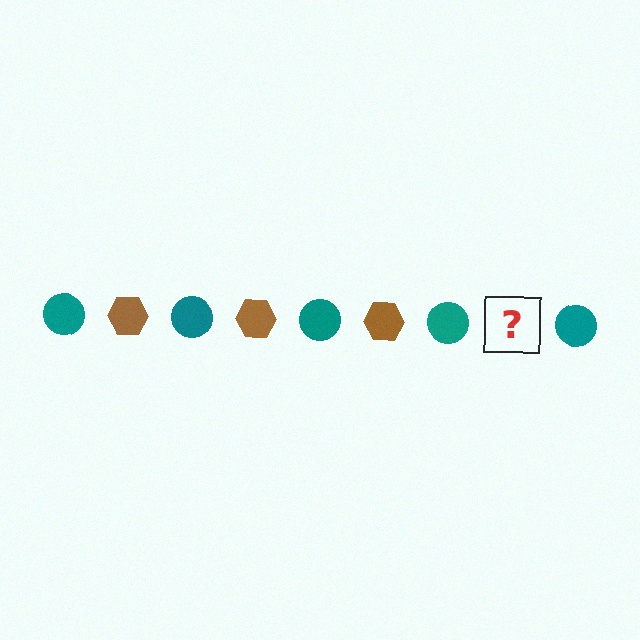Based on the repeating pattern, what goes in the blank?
The blank should be a brown hexagon.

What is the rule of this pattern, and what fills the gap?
The rule is that the pattern alternates between teal circle and brown hexagon. The gap should be filled with a brown hexagon.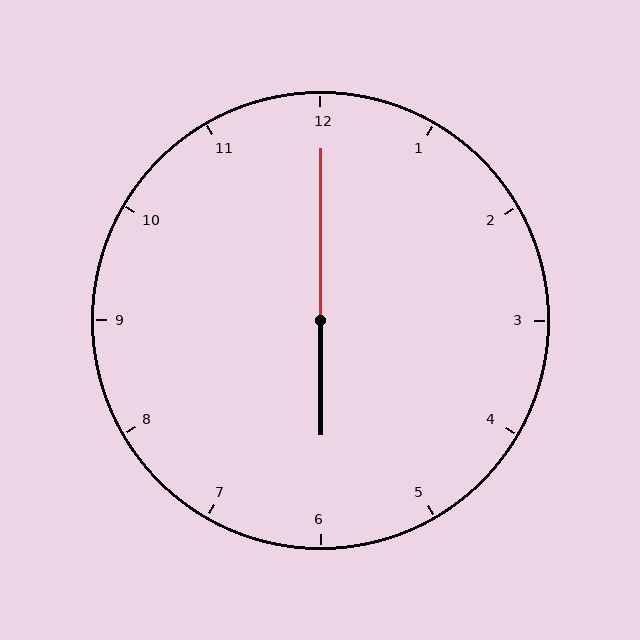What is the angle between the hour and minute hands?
Approximately 180 degrees.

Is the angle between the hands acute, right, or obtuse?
It is obtuse.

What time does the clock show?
6:00.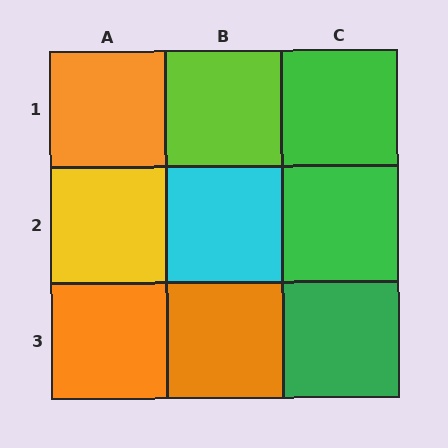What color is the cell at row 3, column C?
Green.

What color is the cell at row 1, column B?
Lime.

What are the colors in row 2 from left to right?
Yellow, cyan, green.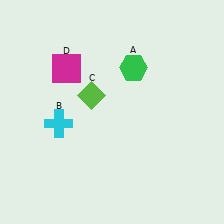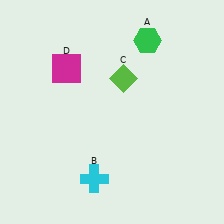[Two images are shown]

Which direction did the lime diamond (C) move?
The lime diamond (C) moved right.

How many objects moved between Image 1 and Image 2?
3 objects moved between the two images.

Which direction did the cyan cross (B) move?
The cyan cross (B) moved down.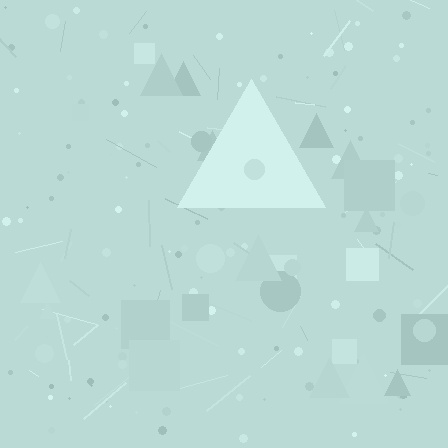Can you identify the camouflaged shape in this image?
The camouflaged shape is a triangle.